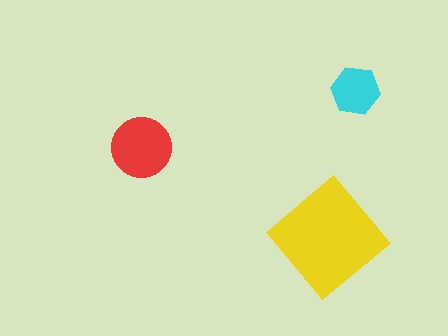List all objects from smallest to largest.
The cyan hexagon, the red circle, the yellow diamond.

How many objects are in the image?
There are 3 objects in the image.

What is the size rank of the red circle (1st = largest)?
2nd.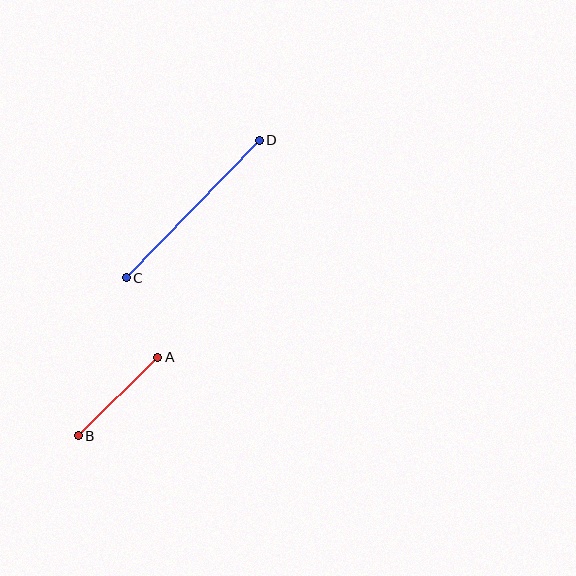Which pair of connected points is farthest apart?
Points C and D are farthest apart.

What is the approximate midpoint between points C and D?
The midpoint is at approximately (193, 209) pixels.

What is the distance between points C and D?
The distance is approximately 191 pixels.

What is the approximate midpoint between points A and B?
The midpoint is at approximately (118, 397) pixels.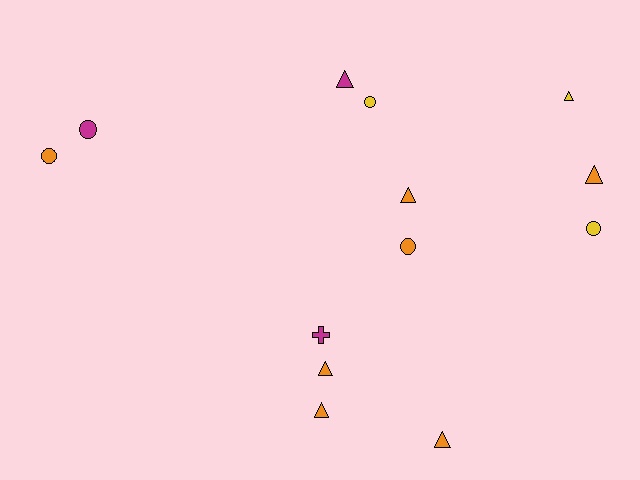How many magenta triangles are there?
There is 1 magenta triangle.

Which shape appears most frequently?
Triangle, with 7 objects.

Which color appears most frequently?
Orange, with 7 objects.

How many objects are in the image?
There are 13 objects.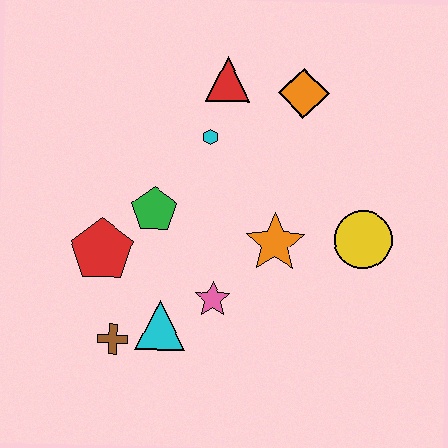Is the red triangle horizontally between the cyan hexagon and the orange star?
Yes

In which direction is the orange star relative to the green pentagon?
The orange star is to the right of the green pentagon.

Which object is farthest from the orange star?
The brown cross is farthest from the orange star.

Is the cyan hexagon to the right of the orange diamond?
No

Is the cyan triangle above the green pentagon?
No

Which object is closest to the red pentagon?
The green pentagon is closest to the red pentagon.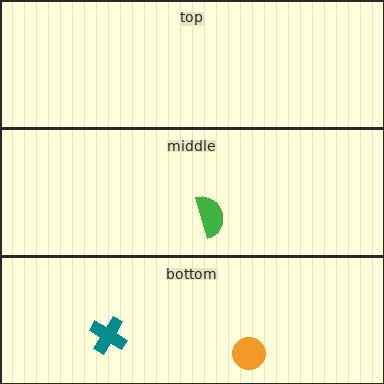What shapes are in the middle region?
The green semicircle.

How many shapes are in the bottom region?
2.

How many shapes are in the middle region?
1.